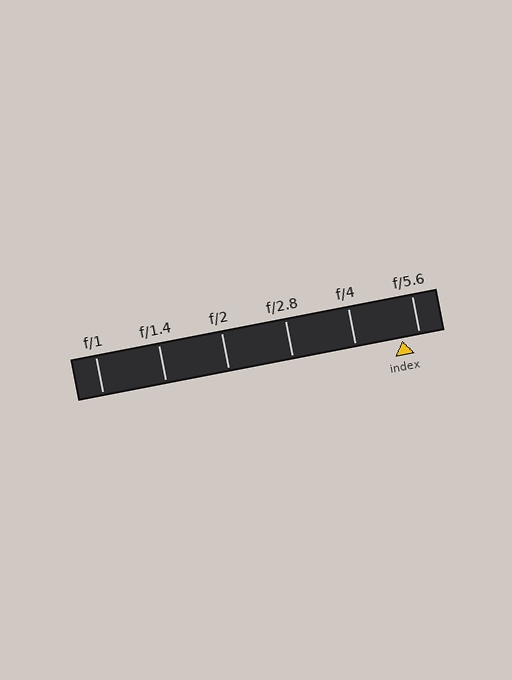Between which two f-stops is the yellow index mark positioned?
The index mark is between f/4 and f/5.6.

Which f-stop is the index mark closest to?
The index mark is closest to f/5.6.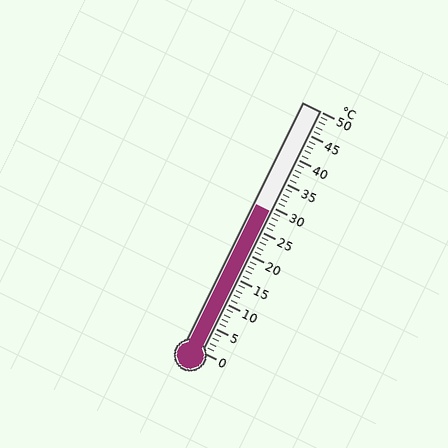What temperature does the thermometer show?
The thermometer shows approximately 29°C.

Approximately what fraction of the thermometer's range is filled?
The thermometer is filled to approximately 60% of its range.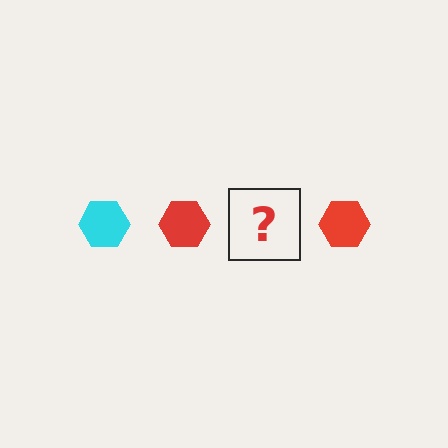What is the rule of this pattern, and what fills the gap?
The rule is that the pattern cycles through cyan, red hexagons. The gap should be filled with a cyan hexagon.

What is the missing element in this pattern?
The missing element is a cyan hexagon.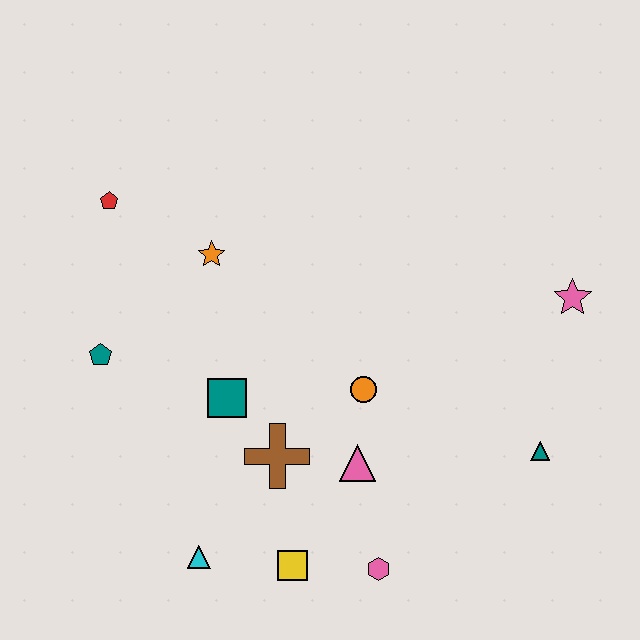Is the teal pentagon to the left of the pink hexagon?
Yes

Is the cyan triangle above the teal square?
No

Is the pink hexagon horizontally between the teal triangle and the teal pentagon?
Yes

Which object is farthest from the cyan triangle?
The pink star is farthest from the cyan triangle.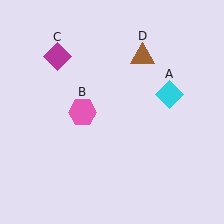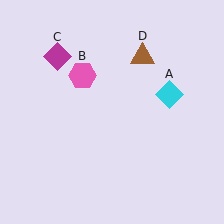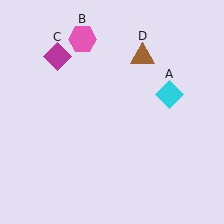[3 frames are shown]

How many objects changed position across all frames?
1 object changed position: pink hexagon (object B).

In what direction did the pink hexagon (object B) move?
The pink hexagon (object B) moved up.